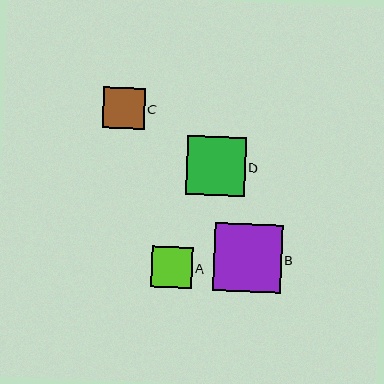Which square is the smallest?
Square A is the smallest with a size of approximately 41 pixels.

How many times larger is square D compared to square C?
Square D is approximately 1.4 times the size of square C.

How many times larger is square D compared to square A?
Square D is approximately 1.5 times the size of square A.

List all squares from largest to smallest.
From largest to smallest: B, D, C, A.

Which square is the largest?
Square B is the largest with a size of approximately 68 pixels.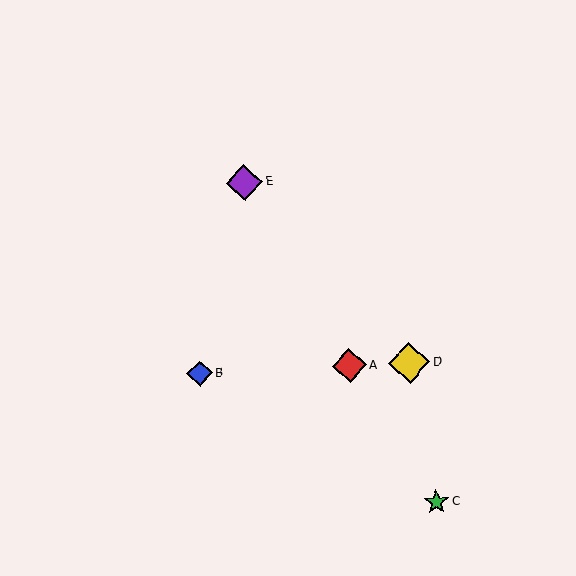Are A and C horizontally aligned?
No, A is at y≈366 and C is at y≈502.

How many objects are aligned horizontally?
3 objects (A, B, D) are aligned horizontally.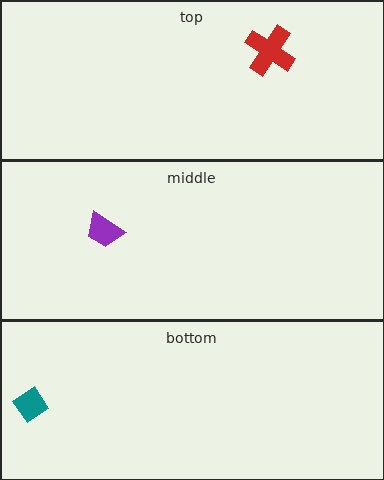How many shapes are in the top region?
1.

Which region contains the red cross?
The top region.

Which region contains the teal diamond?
The bottom region.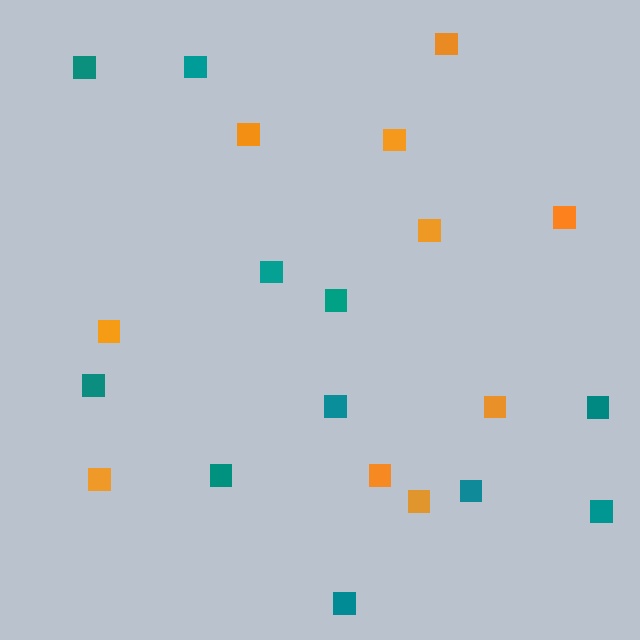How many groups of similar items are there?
There are 2 groups: one group of orange squares (10) and one group of teal squares (11).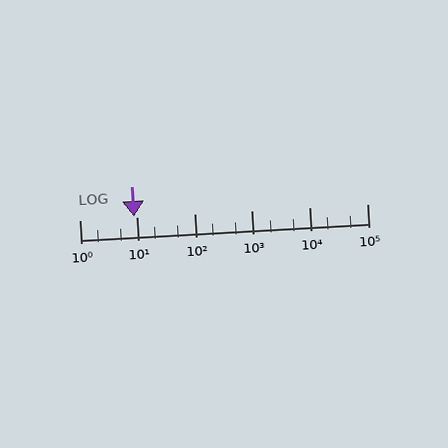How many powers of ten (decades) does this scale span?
The scale spans 5 decades, from 1 to 100000.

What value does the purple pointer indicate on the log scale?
The pointer indicates approximately 8.7.